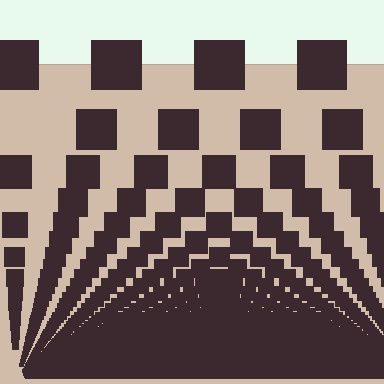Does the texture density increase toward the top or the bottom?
Density increases toward the bottom.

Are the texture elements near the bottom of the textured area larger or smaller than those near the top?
Smaller. The gradient is inverted — elements near the bottom are smaller and denser.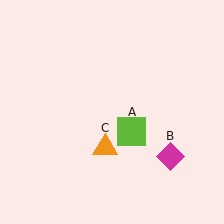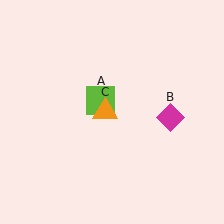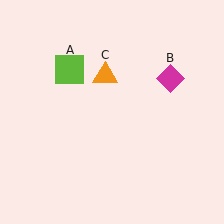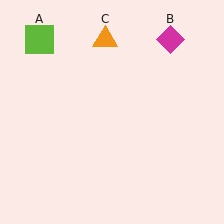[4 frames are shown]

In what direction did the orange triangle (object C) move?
The orange triangle (object C) moved up.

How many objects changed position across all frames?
3 objects changed position: lime square (object A), magenta diamond (object B), orange triangle (object C).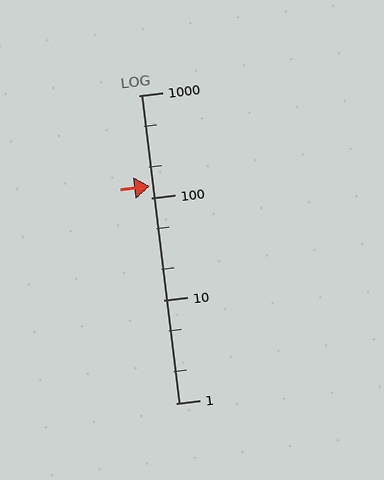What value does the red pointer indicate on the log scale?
The pointer indicates approximately 130.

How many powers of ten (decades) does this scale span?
The scale spans 3 decades, from 1 to 1000.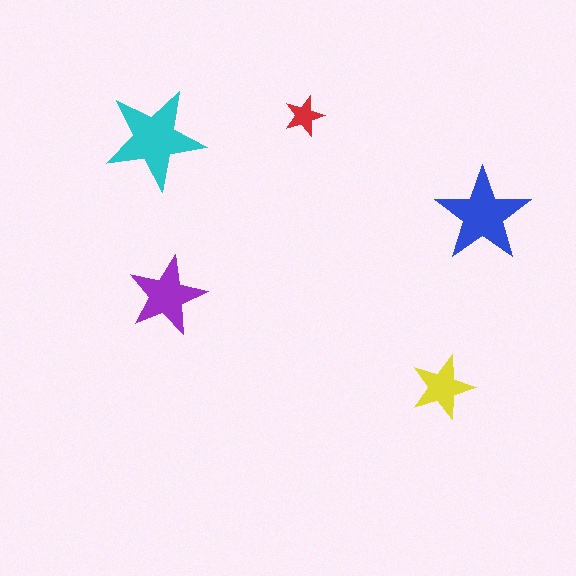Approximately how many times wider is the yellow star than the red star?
About 1.5 times wider.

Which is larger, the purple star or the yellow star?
The purple one.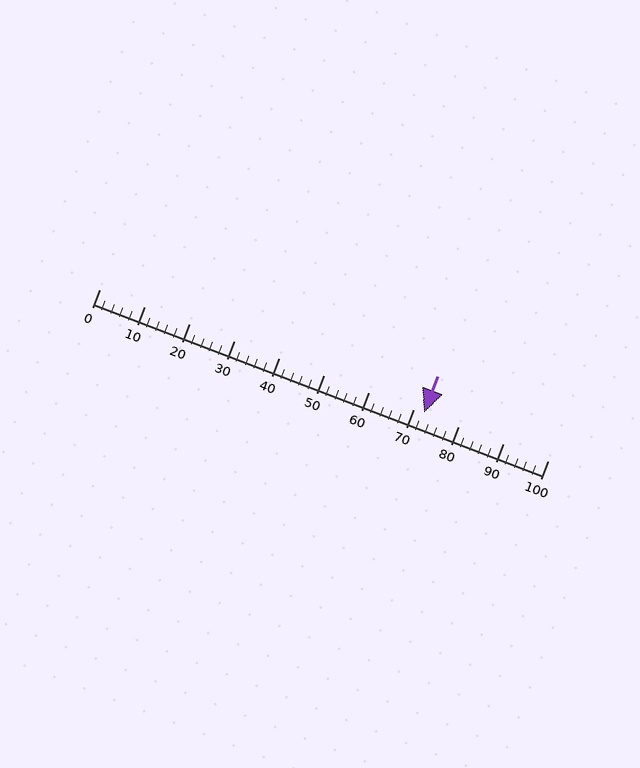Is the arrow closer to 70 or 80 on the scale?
The arrow is closer to 70.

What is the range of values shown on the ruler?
The ruler shows values from 0 to 100.